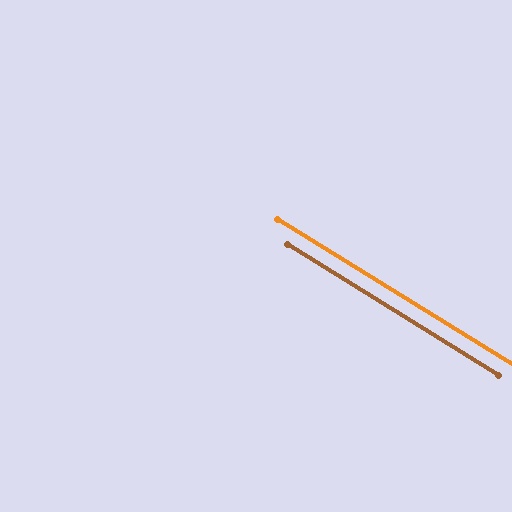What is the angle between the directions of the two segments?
Approximately 0 degrees.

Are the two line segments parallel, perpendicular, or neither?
Parallel — their directions differ by only 0.3°.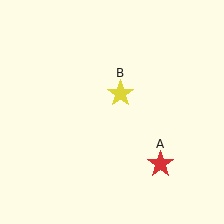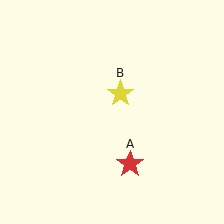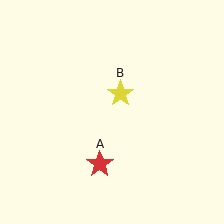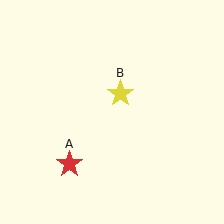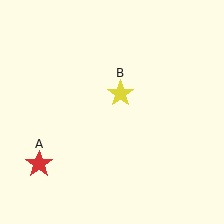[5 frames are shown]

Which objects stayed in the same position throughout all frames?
Yellow star (object B) remained stationary.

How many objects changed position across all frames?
1 object changed position: red star (object A).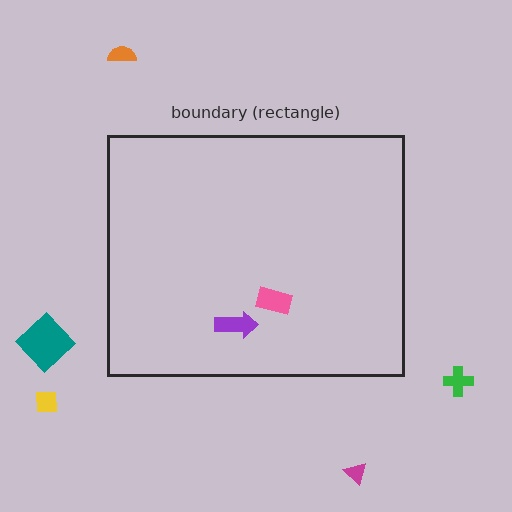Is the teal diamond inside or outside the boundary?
Outside.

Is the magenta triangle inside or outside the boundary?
Outside.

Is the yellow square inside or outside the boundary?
Outside.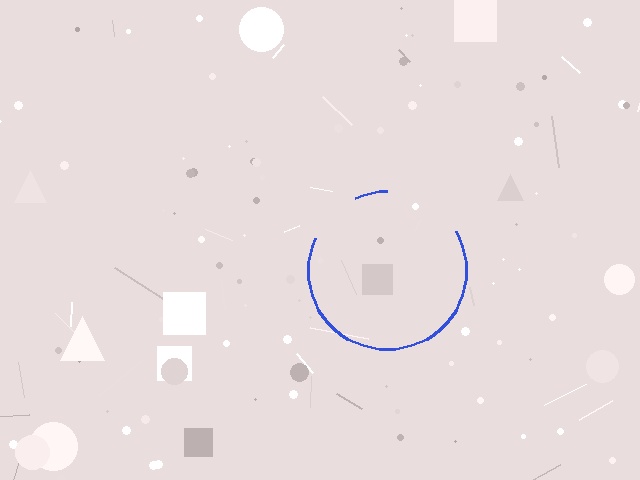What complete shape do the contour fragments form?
The contour fragments form a circle.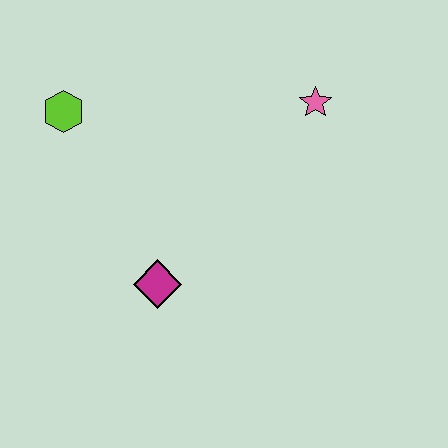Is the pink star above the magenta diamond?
Yes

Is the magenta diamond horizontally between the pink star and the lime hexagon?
Yes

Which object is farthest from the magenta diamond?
The pink star is farthest from the magenta diamond.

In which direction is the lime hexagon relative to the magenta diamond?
The lime hexagon is above the magenta diamond.